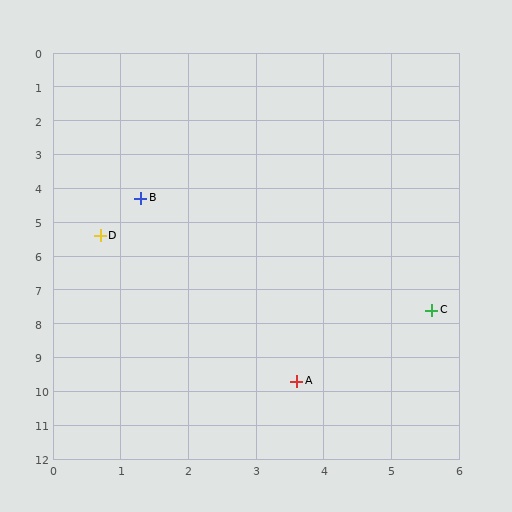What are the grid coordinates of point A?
Point A is at approximately (3.6, 9.7).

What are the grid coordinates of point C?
Point C is at approximately (5.6, 7.6).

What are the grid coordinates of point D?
Point D is at approximately (0.7, 5.4).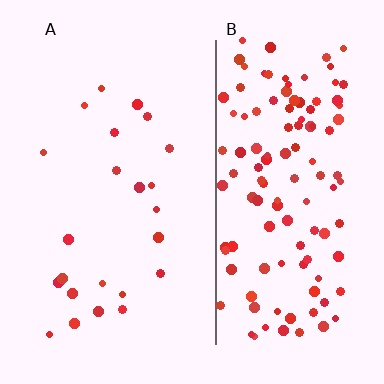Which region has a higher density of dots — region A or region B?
B (the right).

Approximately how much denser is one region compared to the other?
Approximately 5.4× — region B over region A.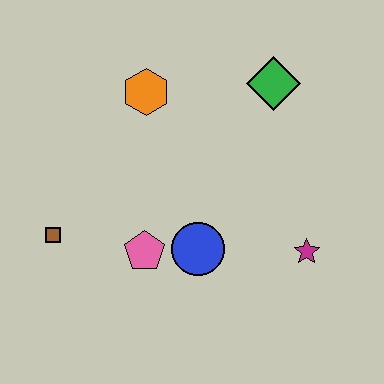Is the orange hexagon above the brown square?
Yes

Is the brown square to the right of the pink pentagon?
No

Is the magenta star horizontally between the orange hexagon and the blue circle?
No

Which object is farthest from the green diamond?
The brown square is farthest from the green diamond.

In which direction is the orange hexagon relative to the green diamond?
The orange hexagon is to the left of the green diamond.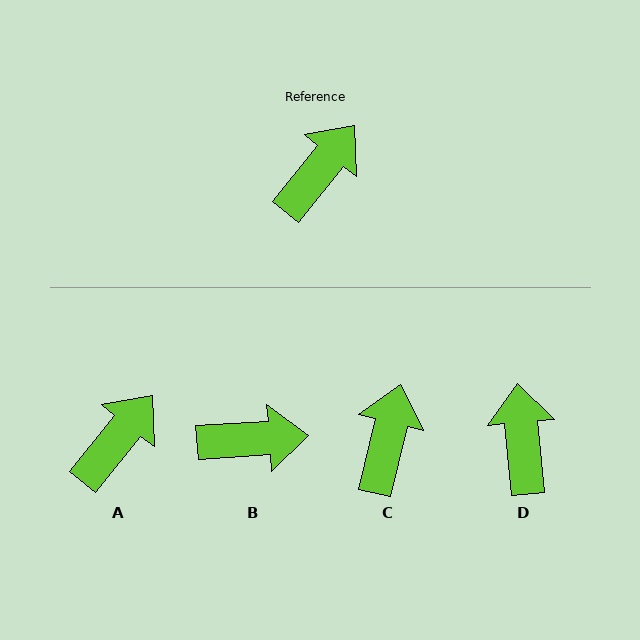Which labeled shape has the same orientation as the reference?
A.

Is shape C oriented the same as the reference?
No, it is off by about 25 degrees.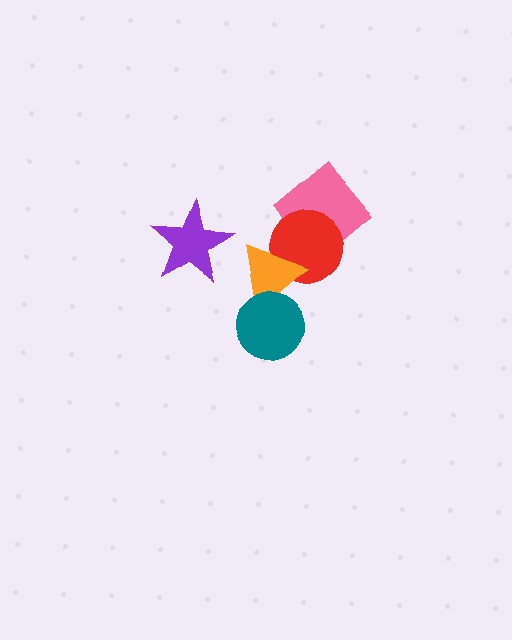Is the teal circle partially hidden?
No, no other shape covers it.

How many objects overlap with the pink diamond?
1 object overlaps with the pink diamond.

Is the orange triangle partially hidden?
Yes, it is partially covered by another shape.